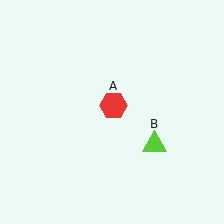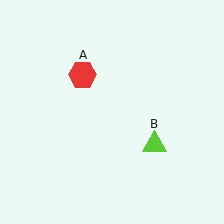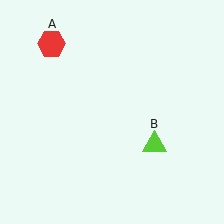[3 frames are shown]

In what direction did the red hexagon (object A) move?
The red hexagon (object A) moved up and to the left.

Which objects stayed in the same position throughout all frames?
Lime triangle (object B) remained stationary.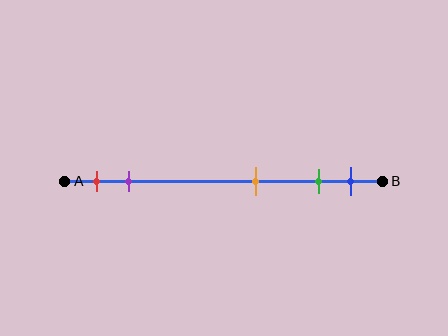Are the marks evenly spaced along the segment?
No, the marks are not evenly spaced.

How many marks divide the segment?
There are 5 marks dividing the segment.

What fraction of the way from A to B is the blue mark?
The blue mark is approximately 90% (0.9) of the way from A to B.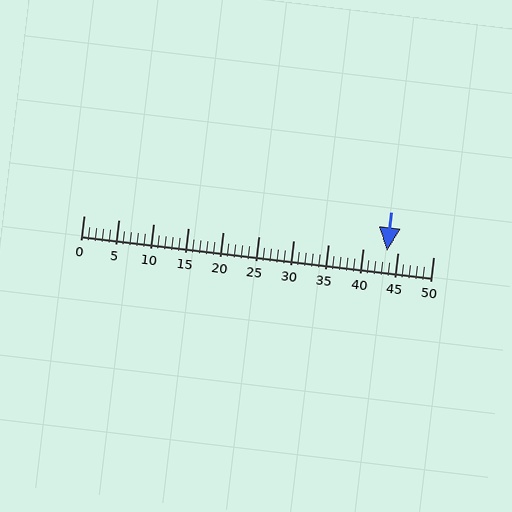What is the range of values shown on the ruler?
The ruler shows values from 0 to 50.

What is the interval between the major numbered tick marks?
The major tick marks are spaced 5 units apart.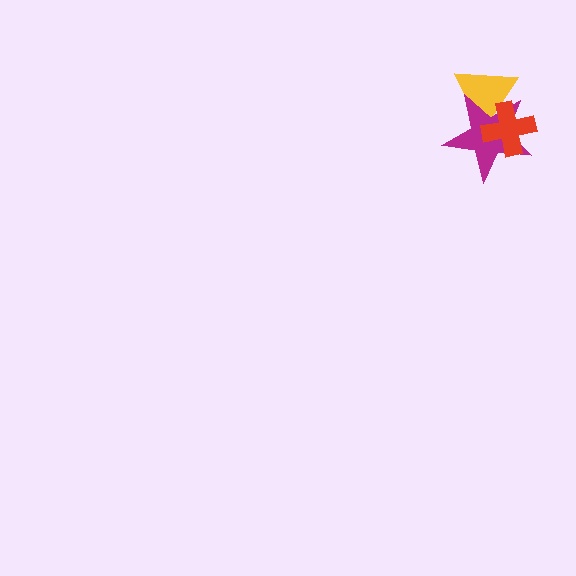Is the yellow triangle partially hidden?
Yes, it is partially covered by another shape.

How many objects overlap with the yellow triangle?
2 objects overlap with the yellow triangle.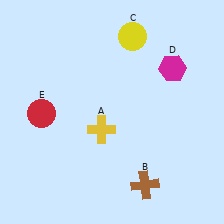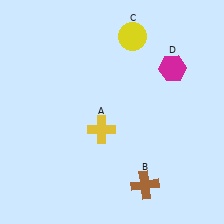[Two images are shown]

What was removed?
The red circle (E) was removed in Image 2.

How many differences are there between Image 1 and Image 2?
There is 1 difference between the two images.